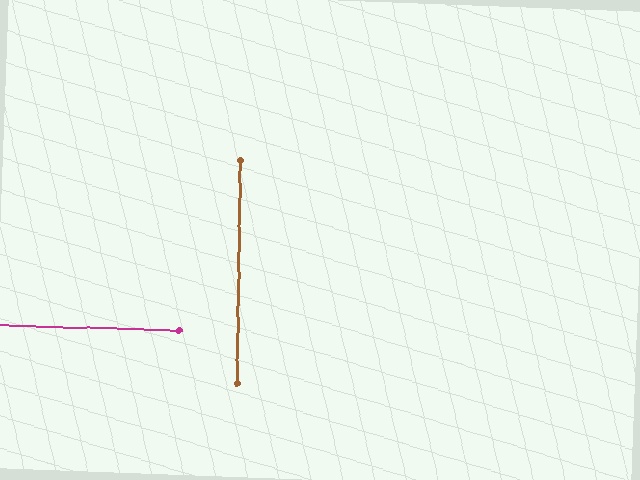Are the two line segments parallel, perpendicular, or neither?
Perpendicular — they meet at approximately 89°.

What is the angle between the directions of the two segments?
Approximately 89 degrees.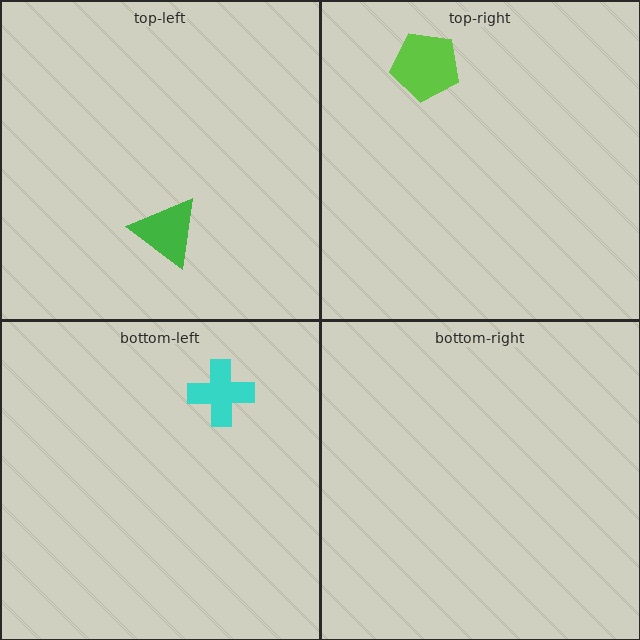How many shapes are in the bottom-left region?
1.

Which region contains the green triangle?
The top-left region.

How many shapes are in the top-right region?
1.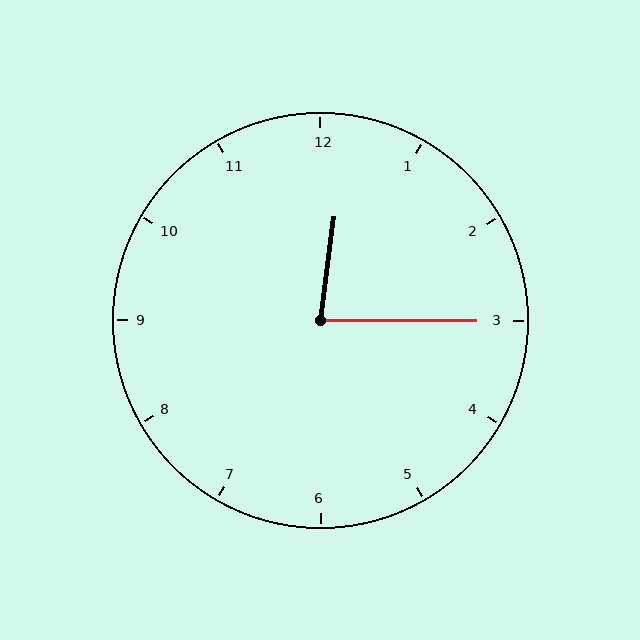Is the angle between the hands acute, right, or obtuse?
It is acute.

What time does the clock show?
12:15.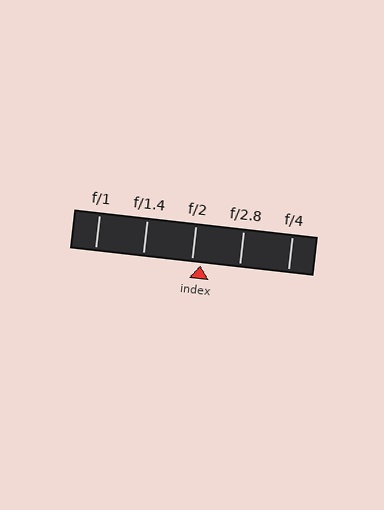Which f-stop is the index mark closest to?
The index mark is closest to f/2.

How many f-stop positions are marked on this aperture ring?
There are 5 f-stop positions marked.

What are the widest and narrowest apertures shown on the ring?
The widest aperture shown is f/1 and the narrowest is f/4.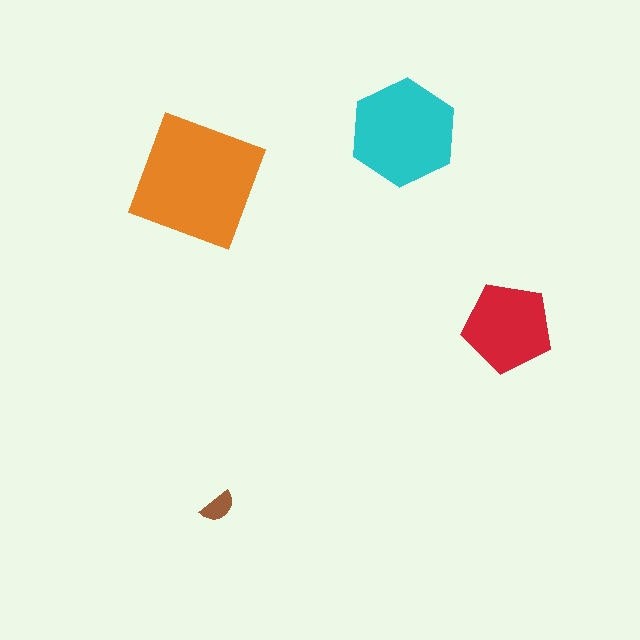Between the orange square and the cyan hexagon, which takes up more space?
The orange square.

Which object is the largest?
The orange square.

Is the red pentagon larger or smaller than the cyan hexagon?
Smaller.